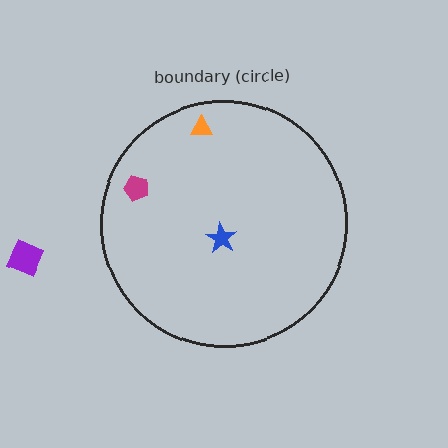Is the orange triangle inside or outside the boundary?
Inside.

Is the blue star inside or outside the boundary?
Inside.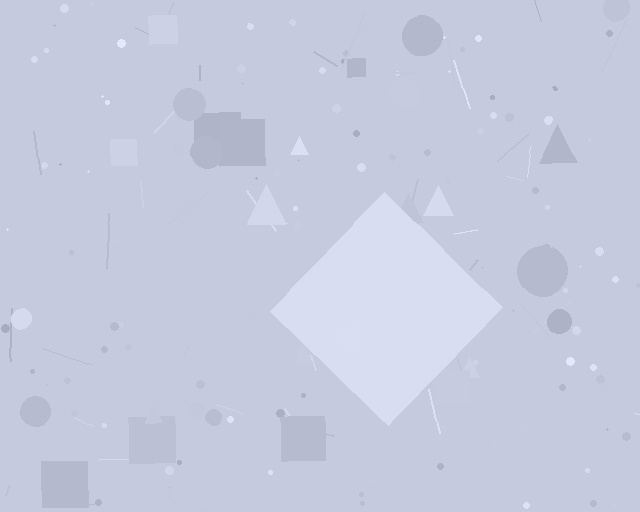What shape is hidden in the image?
A diamond is hidden in the image.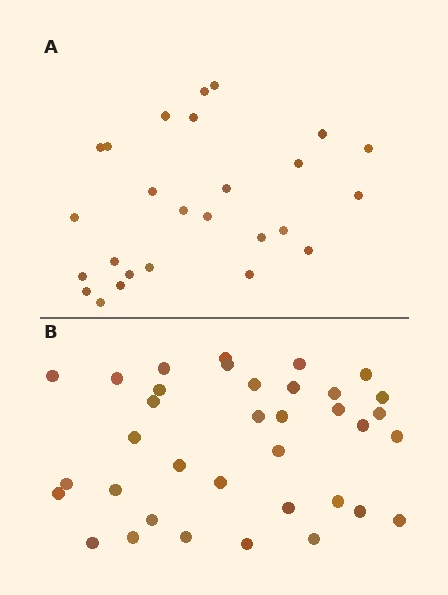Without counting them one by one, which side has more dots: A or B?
Region B (the bottom region) has more dots.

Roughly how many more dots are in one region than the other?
Region B has roughly 10 or so more dots than region A.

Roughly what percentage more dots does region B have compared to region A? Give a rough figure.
About 40% more.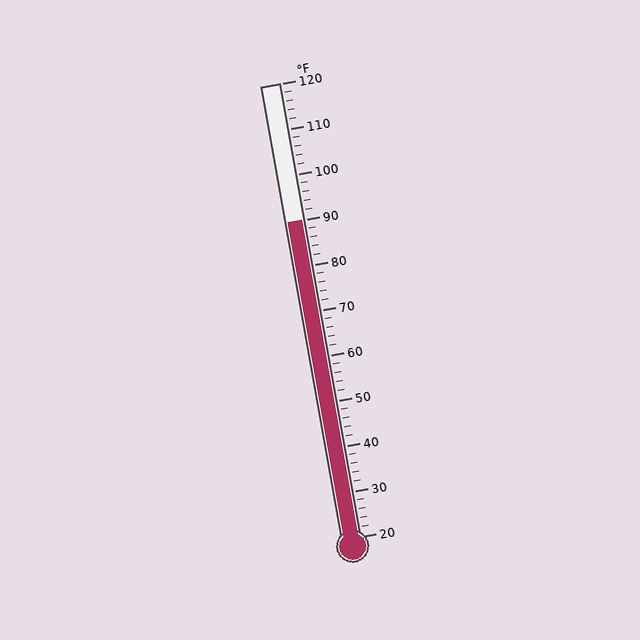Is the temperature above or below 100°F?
The temperature is below 100°F.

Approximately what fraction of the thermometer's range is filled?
The thermometer is filled to approximately 70% of its range.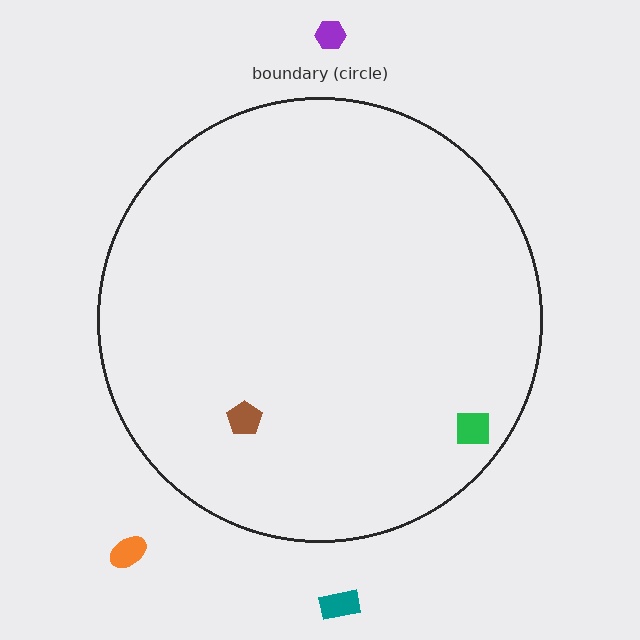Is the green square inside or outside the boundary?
Inside.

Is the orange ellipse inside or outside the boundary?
Outside.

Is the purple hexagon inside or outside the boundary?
Outside.